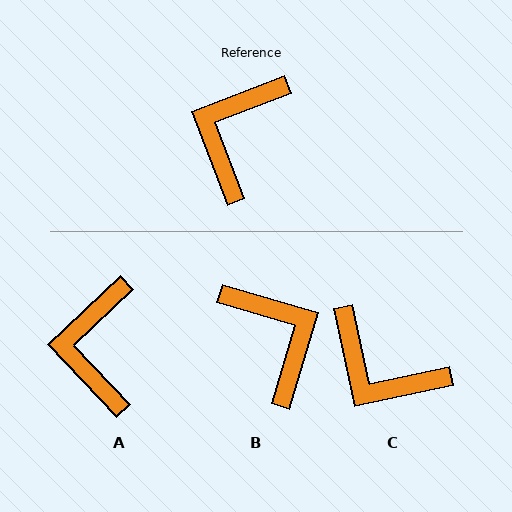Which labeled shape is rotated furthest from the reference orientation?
B, about 128 degrees away.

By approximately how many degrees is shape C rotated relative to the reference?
Approximately 81 degrees counter-clockwise.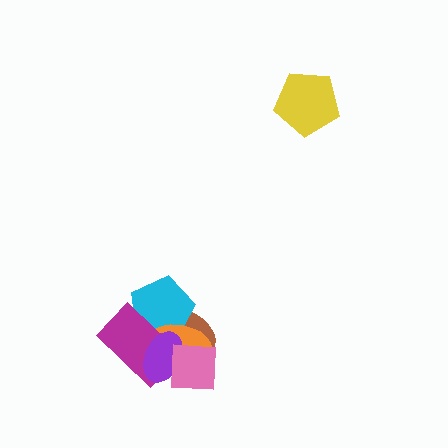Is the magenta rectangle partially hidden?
Yes, it is partially covered by another shape.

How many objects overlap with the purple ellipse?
5 objects overlap with the purple ellipse.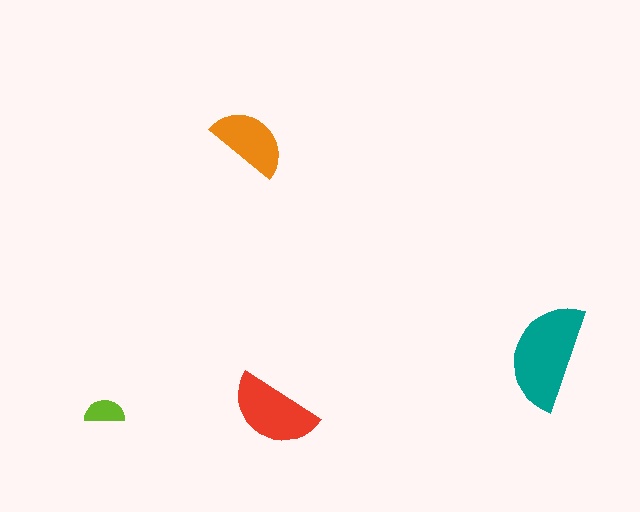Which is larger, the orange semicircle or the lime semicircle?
The orange one.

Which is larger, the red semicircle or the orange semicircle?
The red one.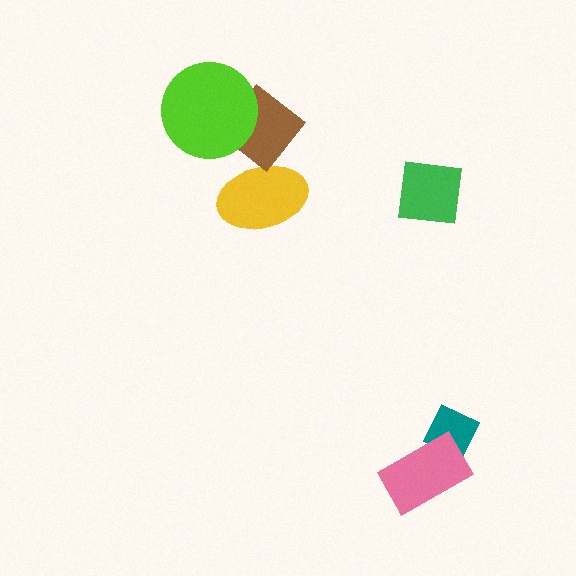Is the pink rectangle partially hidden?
No, no other shape covers it.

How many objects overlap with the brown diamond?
2 objects overlap with the brown diamond.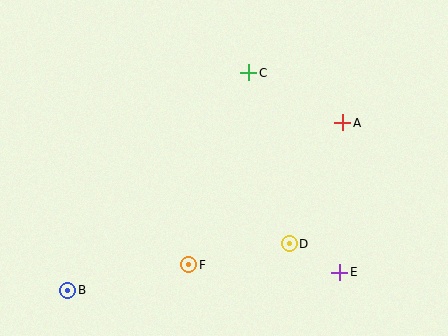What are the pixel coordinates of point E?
Point E is at (340, 272).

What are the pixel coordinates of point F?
Point F is at (189, 265).